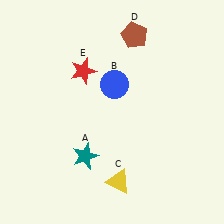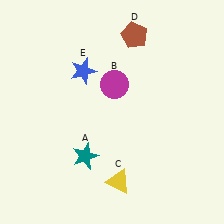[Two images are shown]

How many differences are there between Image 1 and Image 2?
There are 2 differences between the two images.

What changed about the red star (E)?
In Image 1, E is red. In Image 2, it changed to blue.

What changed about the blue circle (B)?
In Image 1, B is blue. In Image 2, it changed to magenta.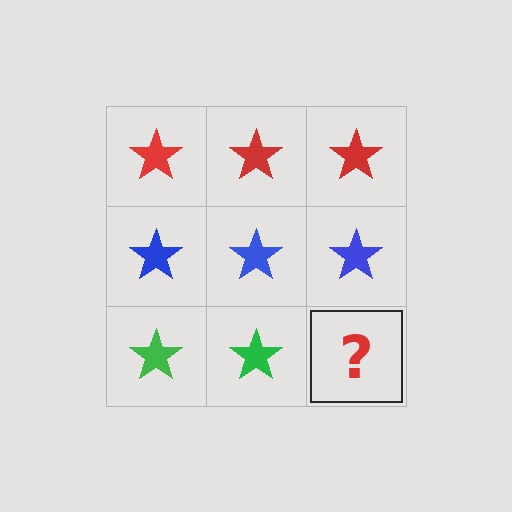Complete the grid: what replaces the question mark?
The question mark should be replaced with a green star.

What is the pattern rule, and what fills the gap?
The rule is that each row has a consistent color. The gap should be filled with a green star.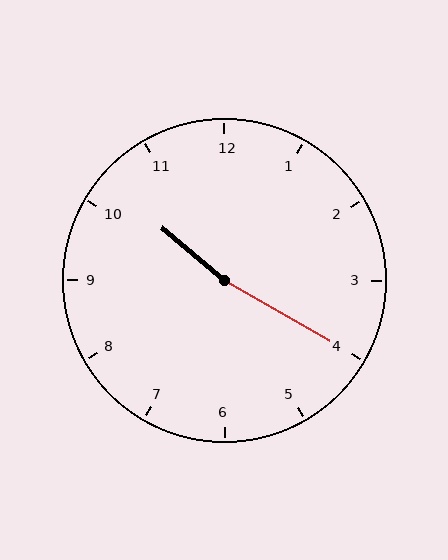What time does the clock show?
10:20.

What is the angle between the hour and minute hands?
Approximately 170 degrees.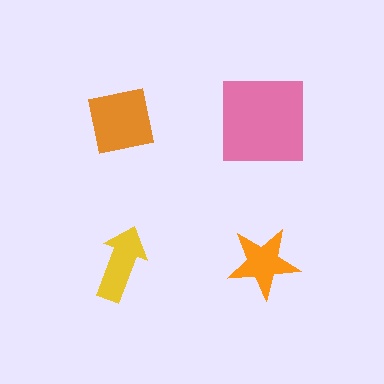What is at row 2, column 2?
An orange star.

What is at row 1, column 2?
A pink square.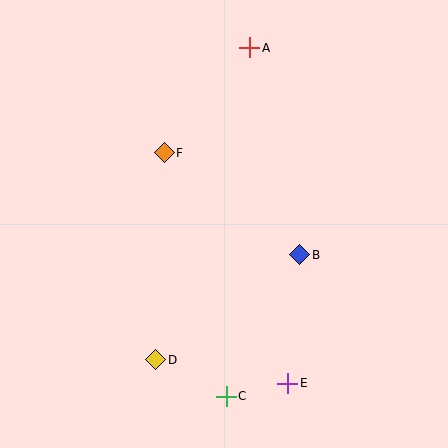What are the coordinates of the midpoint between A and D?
The midpoint between A and D is at (203, 204).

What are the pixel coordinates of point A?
Point A is at (250, 48).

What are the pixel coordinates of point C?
Point C is at (226, 396).